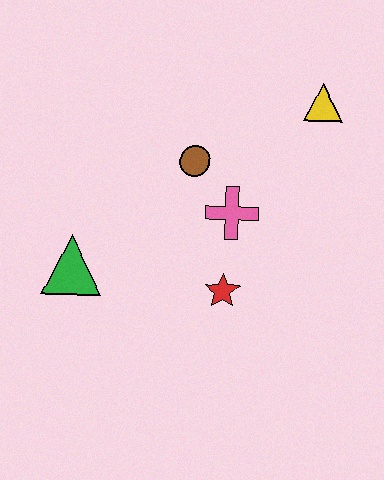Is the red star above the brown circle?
No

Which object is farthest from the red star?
The yellow triangle is farthest from the red star.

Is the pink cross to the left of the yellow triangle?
Yes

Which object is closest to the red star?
The pink cross is closest to the red star.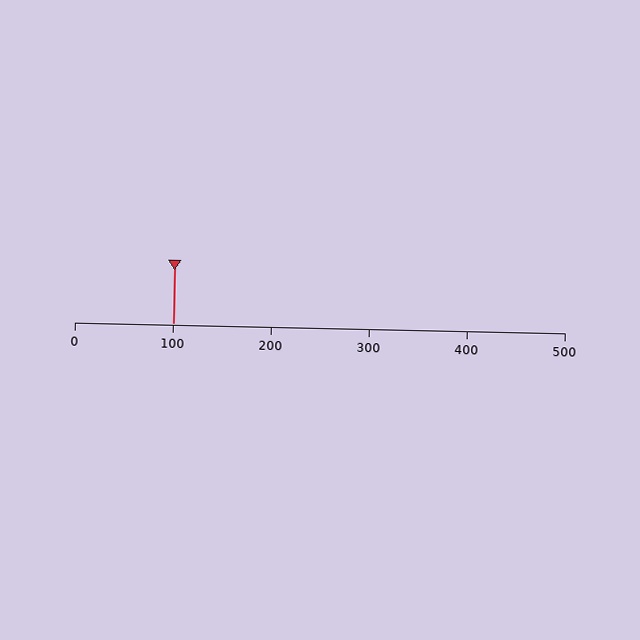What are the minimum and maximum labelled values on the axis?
The axis runs from 0 to 500.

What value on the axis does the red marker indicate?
The marker indicates approximately 100.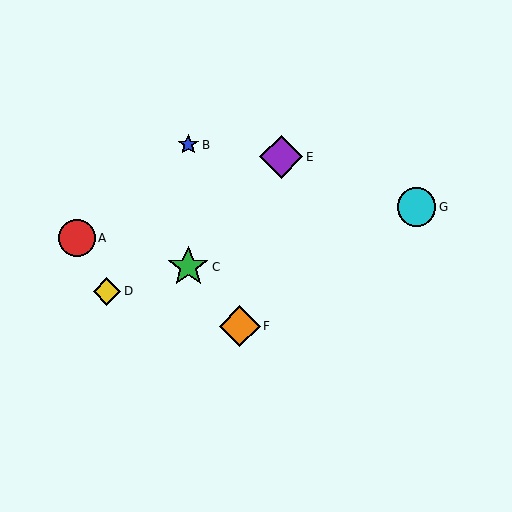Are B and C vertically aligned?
Yes, both are at x≈188.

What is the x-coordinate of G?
Object G is at x≈417.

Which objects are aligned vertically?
Objects B, C are aligned vertically.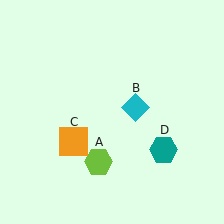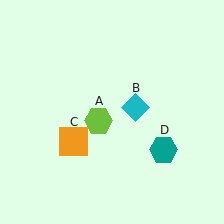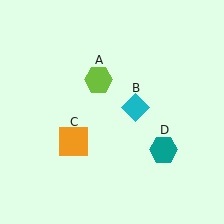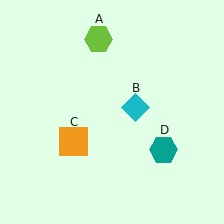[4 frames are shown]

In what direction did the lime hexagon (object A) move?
The lime hexagon (object A) moved up.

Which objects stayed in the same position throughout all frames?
Cyan diamond (object B) and orange square (object C) and teal hexagon (object D) remained stationary.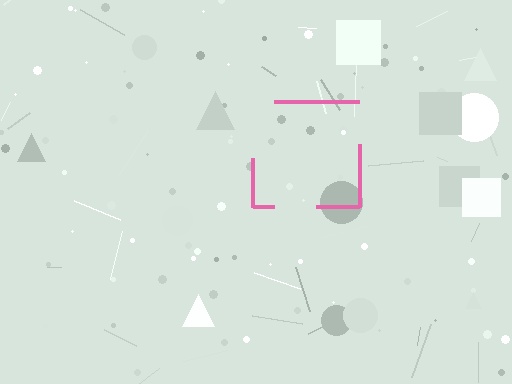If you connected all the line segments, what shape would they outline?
They would outline a square.